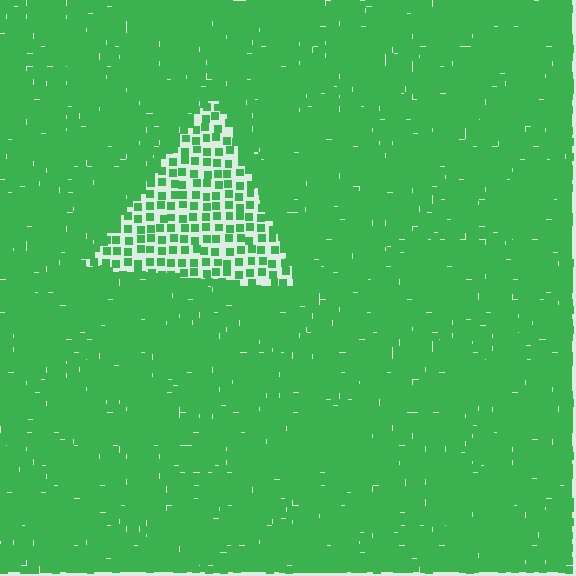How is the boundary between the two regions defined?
The boundary is defined by a change in element density (approximately 2.8x ratio). All elements are the same color, size, and shape.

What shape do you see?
I see a triangle.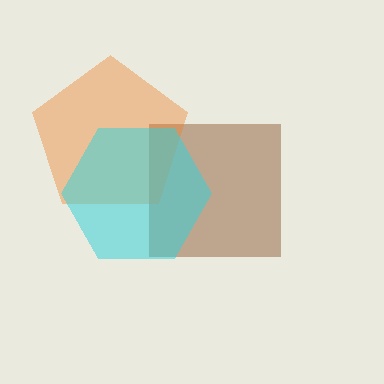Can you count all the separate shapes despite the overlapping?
Yes, there are 3 separate shapes.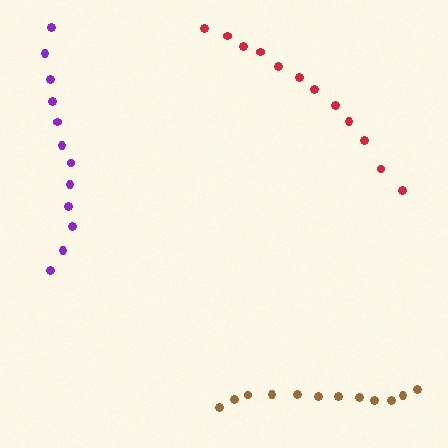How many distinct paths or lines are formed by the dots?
There are 3 distinct paths.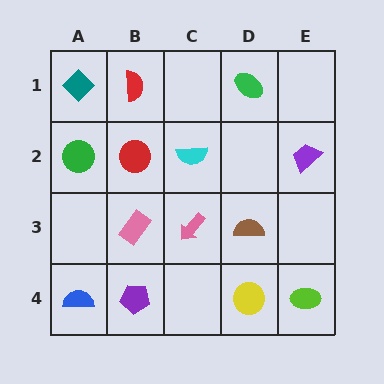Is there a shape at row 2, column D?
No, that cell is empty.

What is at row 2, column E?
A purple trapezoid.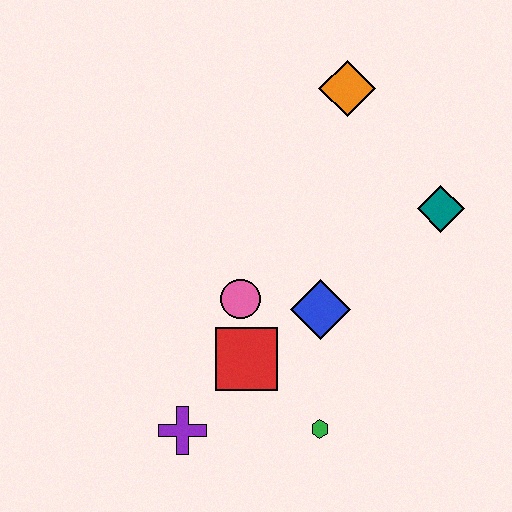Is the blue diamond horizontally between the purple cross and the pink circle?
No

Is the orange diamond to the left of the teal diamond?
Yes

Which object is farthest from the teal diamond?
The purple cross is farthest from the teal diamond.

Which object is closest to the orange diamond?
The teal diamond is closest to the orange diamond.